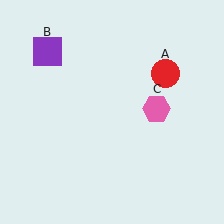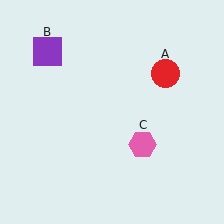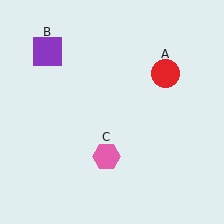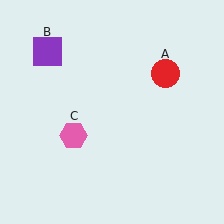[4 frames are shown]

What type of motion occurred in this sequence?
The pink hexagon (object C) rotated clockwise around the center of the scene.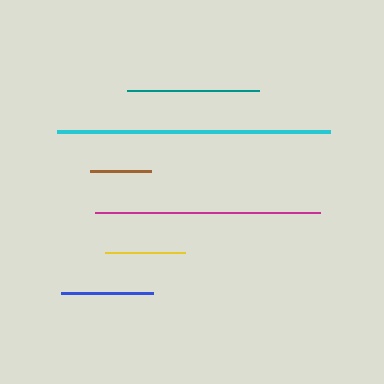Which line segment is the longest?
The cyan line is the longest at approximately 272 pixels.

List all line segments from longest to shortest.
From longest to shortest: cyan, magenta, teal, blue, yellow, brown.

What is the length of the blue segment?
The blue segment is approximately 92 pixels long.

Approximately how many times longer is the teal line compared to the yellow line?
The teal line is approximately 1.6 times the length of the yellow line.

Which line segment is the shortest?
The brown line is the shortest at approximately 61 pixels.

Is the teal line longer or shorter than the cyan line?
The cyan line is longer than the teal line.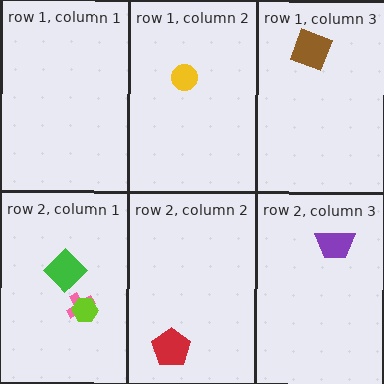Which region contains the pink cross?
The row 2, column 1 region.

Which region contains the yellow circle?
The row 1, column 2 region.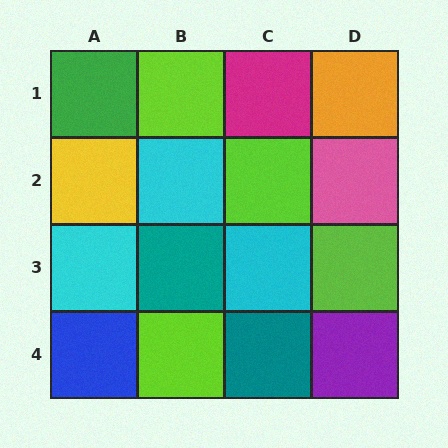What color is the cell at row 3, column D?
Lime.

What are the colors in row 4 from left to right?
Blue, lime, teal, purple.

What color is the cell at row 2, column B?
Cyan.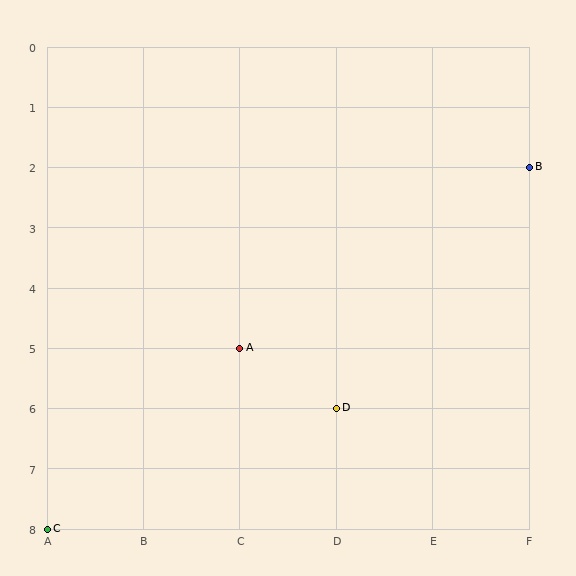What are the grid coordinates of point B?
Point B is at grid coordinates (F, 2).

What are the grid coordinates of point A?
Point A is at grid coordinates (C, 5).